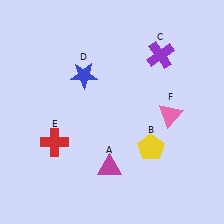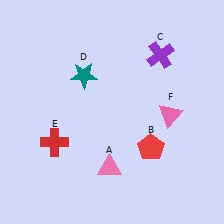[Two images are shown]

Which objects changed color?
A changed from magenta to pink. B changed from yellow to red. D changed from blue to teal.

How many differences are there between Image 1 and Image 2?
There are 3 differences between the two images.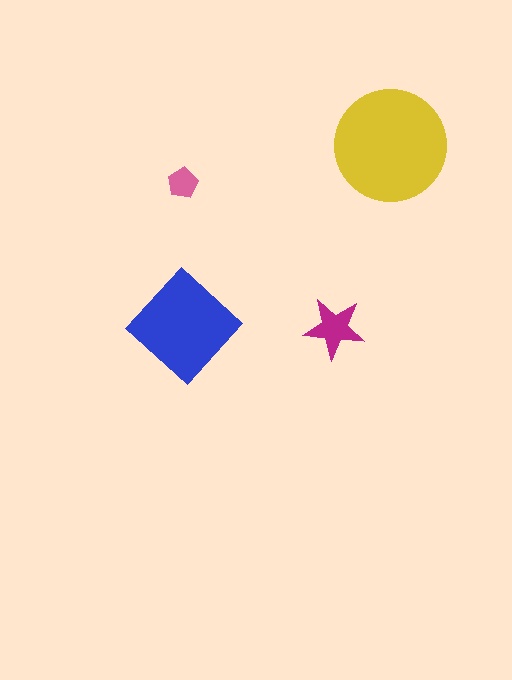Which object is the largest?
The yellow circle.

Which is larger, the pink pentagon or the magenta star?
The magenta star.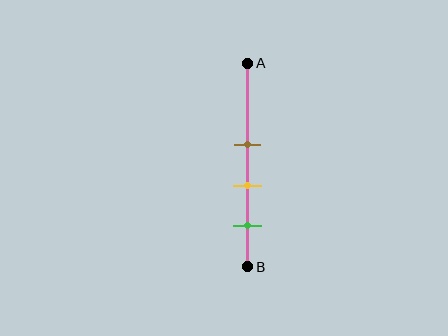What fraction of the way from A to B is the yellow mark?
The yellow mark is approximately 60% (0.6) of the way from A to B.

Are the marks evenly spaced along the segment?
Yes, the marks are approximately evenly spaced.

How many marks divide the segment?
There are 3 marks dividing the segment.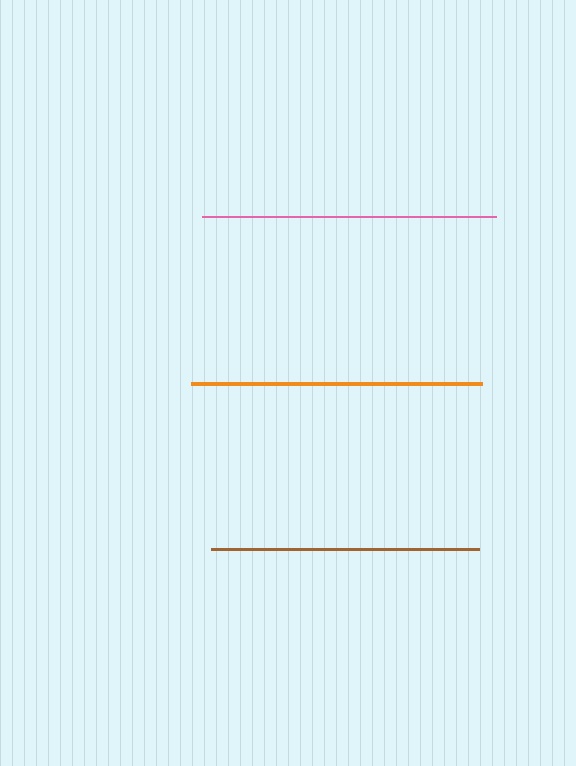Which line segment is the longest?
The pink line is the longest at approximately 293 pixels.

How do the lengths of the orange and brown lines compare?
The orange and brown lines are approximately the same length.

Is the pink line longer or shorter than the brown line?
The pink line is longer than the brown line.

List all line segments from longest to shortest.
From longest to shortest: pink, orange, brown.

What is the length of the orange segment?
The orange segment is approximately 291 pixels long.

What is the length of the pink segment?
The pink segment is approximately 293 pixels long.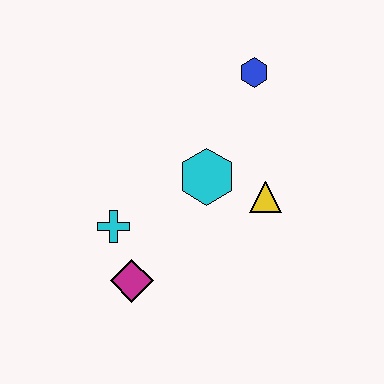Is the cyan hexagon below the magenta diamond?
No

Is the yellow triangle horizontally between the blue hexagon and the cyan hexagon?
No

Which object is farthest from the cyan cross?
The blue hexagon is farthest from the cyan cross.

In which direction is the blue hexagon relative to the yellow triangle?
The blue hexagon is above the yellow triangle.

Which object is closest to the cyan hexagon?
The yellow triangle is closest to the cyan hexagon.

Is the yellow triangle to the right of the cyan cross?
Yes